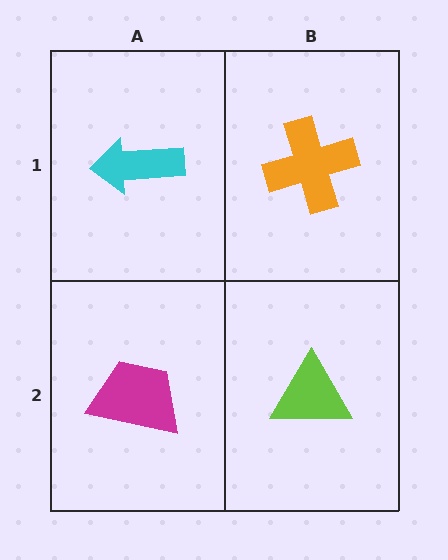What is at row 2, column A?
A magenta trapezoid.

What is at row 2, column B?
A lime triangle.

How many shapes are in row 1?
2 shapes.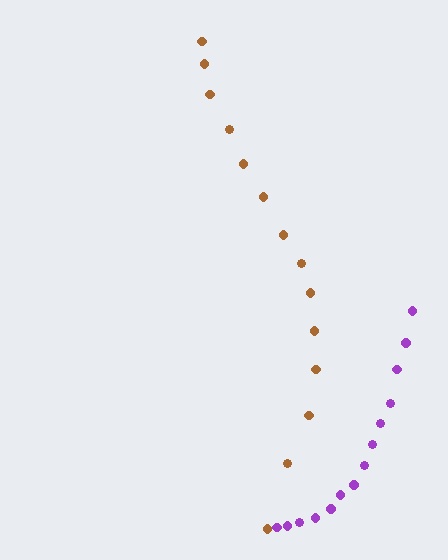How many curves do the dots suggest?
There are 2 distinct paths.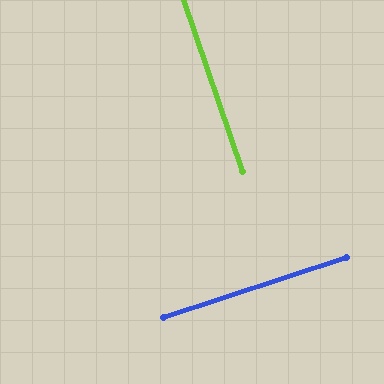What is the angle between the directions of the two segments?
Approximately 89 degrees.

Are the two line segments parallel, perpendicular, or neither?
Perpendicular — they meet at approximately 89°.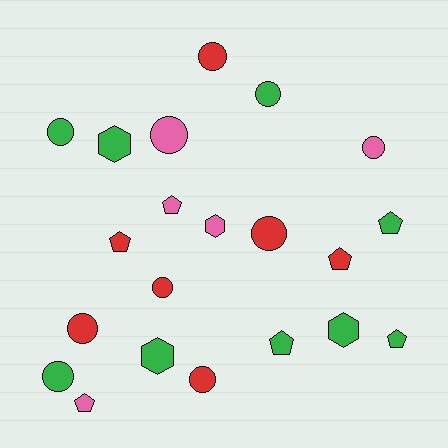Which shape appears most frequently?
Circle, with 10 objects.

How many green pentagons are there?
There are 3 green pentagons.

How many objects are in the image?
There are 21 objects.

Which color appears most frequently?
Green, with 9 objects.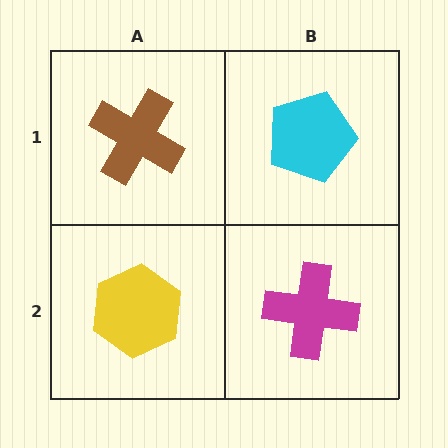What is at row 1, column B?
A cyan pentagon.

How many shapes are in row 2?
2 shapes.